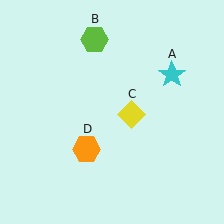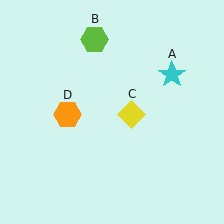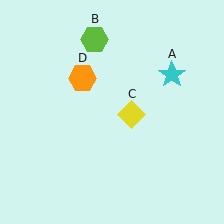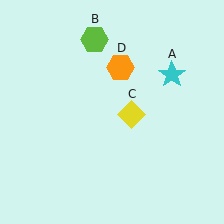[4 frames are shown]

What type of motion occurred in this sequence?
The orange hexagon (object D) rotated clockwise around the center of the scene.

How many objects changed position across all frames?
1 object changed position: orange hexagon (object D).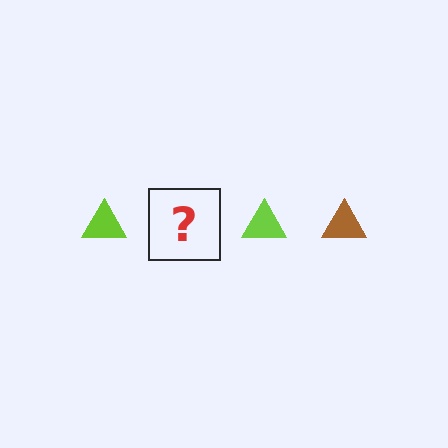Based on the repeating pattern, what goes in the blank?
The blank should be a brown triangle.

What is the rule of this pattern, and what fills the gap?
The rule is that the pattern cycles through lime, brown triangles. The gap should be filled with a brown triangle.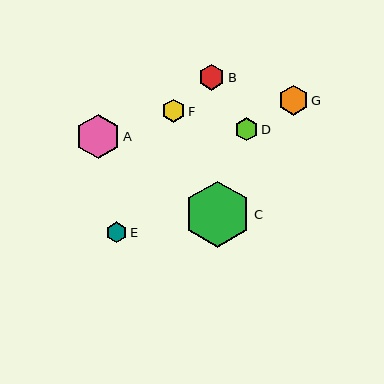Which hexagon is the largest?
Hexagon C is the largest with a size of approximately 66 pixels.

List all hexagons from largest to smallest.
From largest to smallest: C, A, G, B, D, F, E.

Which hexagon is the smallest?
Hexagon E is the smallest with a size of approximately 21 pixels.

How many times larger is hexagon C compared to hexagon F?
Hexagon C is approximately 2.9 times the size of hexagon F.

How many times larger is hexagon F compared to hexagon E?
Hexagon F is approximately 1.1 times the size of hexagon E.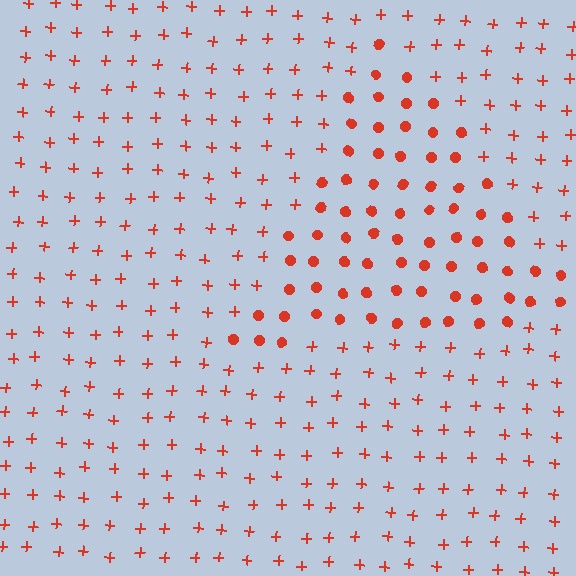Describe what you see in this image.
The image is filled with small red elements arranged in a uniform grid. A triangle-shaped region contains circles, while the surrounding area contains plus signs. The boundary is defined purely by the change in element shape.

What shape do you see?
I see a triangle.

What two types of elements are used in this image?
The image uses circles inside the triangle region and plus signs outside it.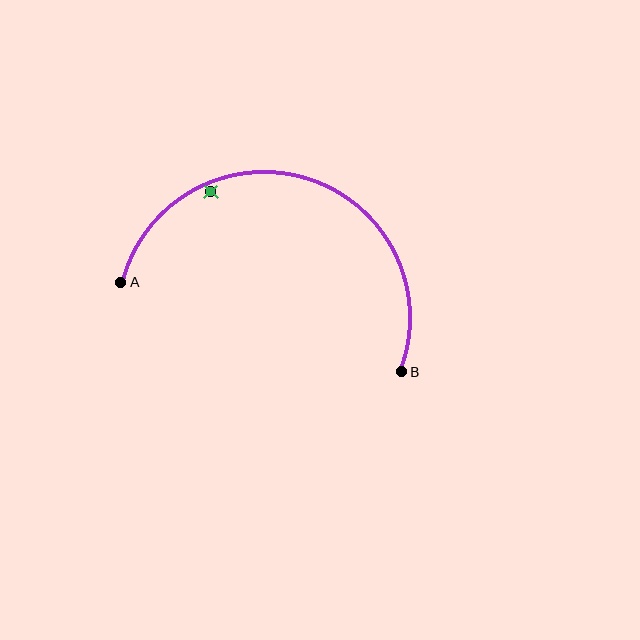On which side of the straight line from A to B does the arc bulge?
The arc bulges above the straight line connecting A and B.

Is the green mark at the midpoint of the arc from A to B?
No — the green mark does not lie on the arc at all. It sits slightly inside the curve.